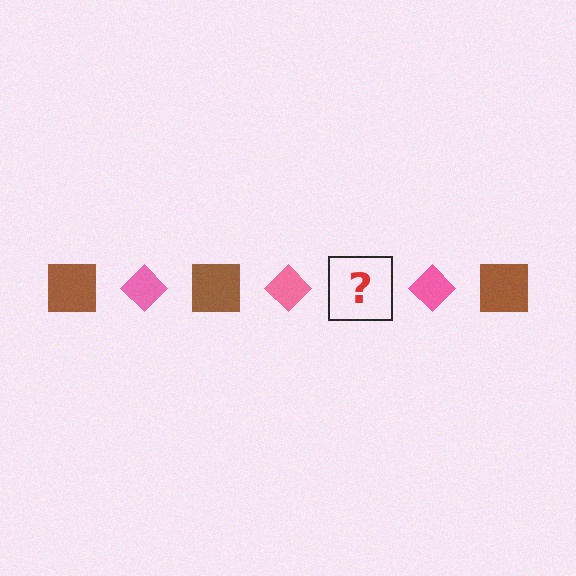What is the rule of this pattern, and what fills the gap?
The rule is that the pattern alternates between brown square and pink diamond. The gap should be filled with a brown square.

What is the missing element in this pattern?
The missing element is a brown square.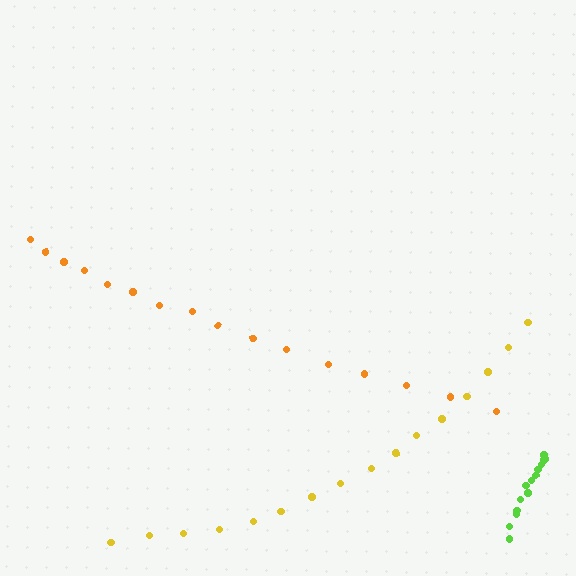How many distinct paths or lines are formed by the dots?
There are 3 distinct paths.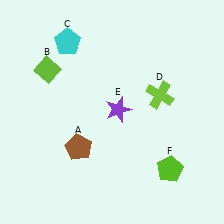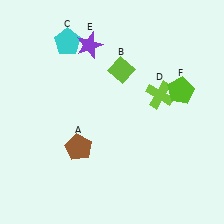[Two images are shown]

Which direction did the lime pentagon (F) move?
The lime pentagon (F) moved up.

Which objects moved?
The objects that moved are: the lime diamond (B), the purple star (E), the lime pentagon (F).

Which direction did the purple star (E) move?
The purple star (E) moved up.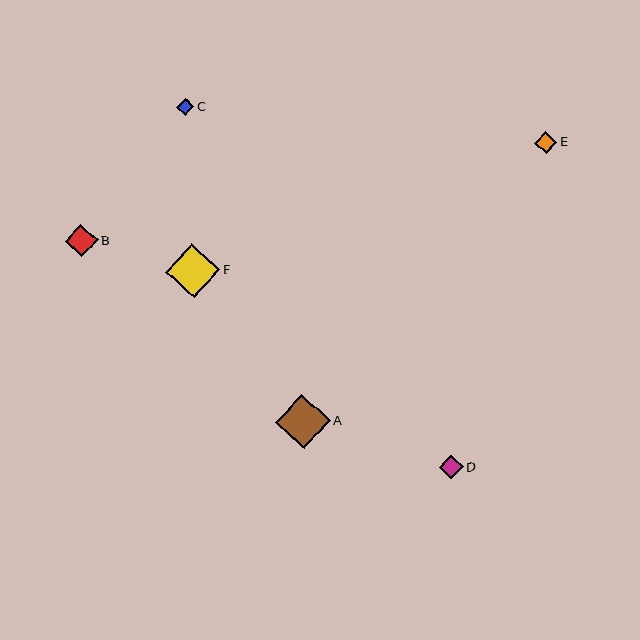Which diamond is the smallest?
Diamond C is the smallest with a size of approximately 17 pixels.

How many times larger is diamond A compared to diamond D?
Diamond A is approximately 2.2 times the size of diamond D.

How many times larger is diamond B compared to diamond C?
Diamond B is approximately 1.9 times the size of diamond C.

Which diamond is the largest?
Diamond F is the largest with a size of approximately 54 pixels.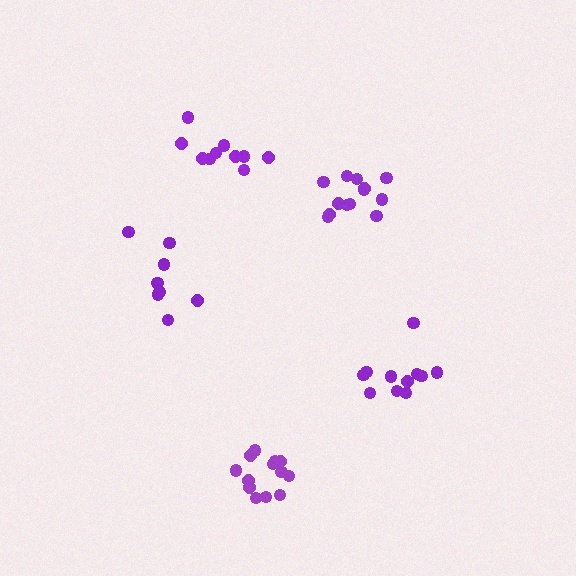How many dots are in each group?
Group 1: 8 dots, Group 2: 13 dots, Group 3: 10 dots, Group 4: 11 dots, Group 5: 13 dots (55 total).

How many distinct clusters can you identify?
There are 5 distinct clusters.